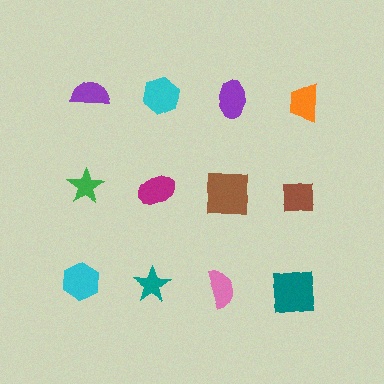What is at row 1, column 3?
A purple ellipse.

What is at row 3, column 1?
A cyan hexagon.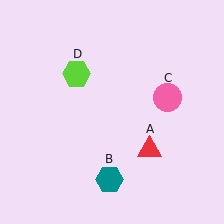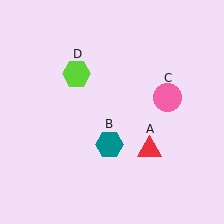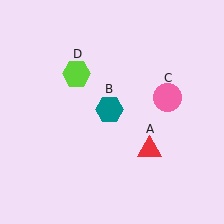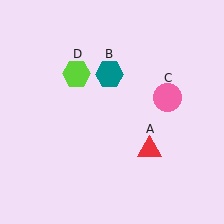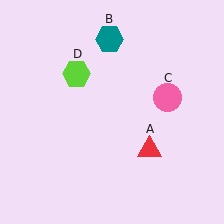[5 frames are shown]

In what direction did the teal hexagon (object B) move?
The teal hexagon (object B) moved up.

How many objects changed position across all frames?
1 object changed position: teal hexagon (object B).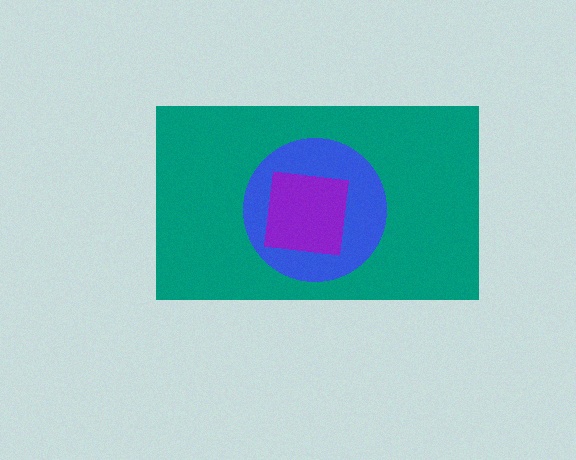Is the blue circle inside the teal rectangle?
Yes.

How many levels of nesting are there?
3.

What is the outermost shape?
The teal rectangle.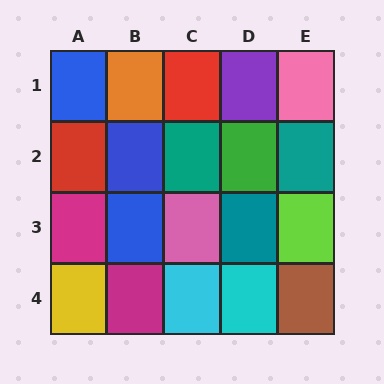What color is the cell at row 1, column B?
Orange.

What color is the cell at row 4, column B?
Magenta.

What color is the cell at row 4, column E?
Brown.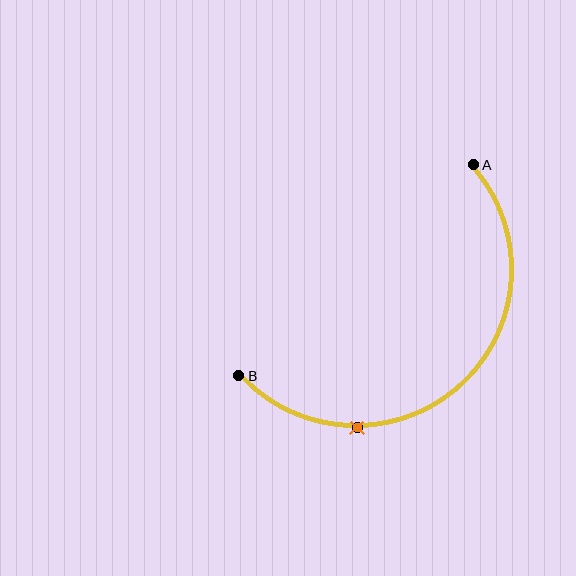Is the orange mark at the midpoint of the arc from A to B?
No. The orange mark lies on the arc but is closer to endpoint B. The arc midpoint would be at the point on the curve equidistant along the arc from both A and B.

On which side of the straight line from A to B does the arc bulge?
The arc bulges below and to the right of the straight line connecting A and B.